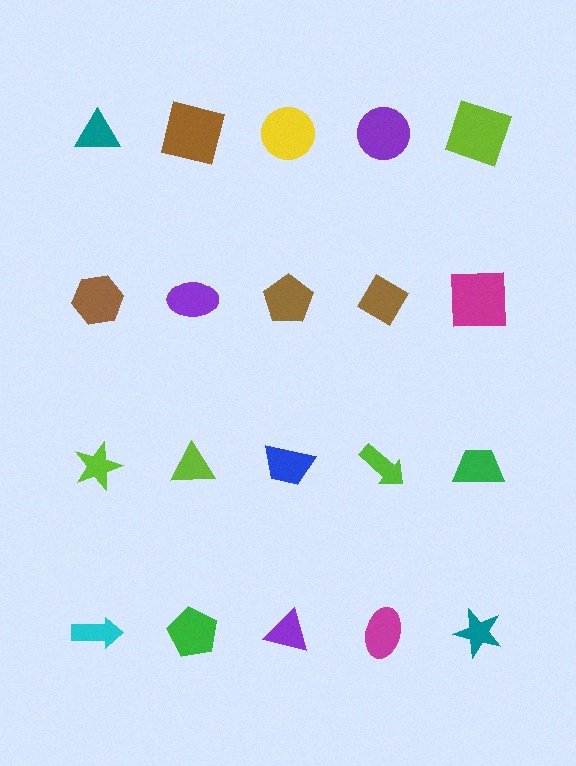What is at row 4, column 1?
A cyan arrow.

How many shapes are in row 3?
5 shapes.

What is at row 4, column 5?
A teal star.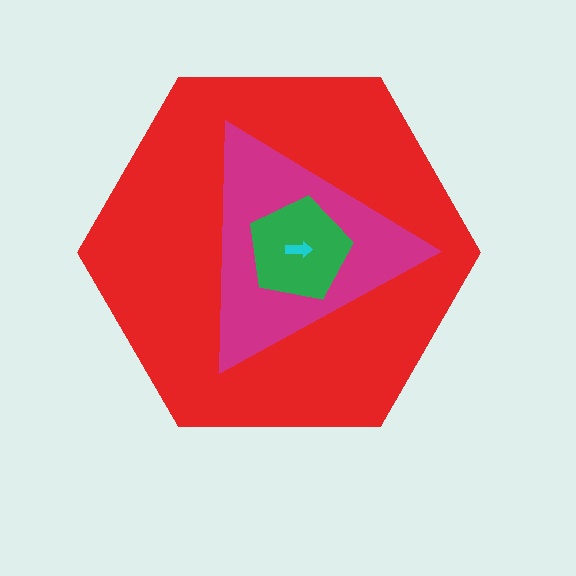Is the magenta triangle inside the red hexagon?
Yes.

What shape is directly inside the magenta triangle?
The green pentagon.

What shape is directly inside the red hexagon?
The magenta triangle.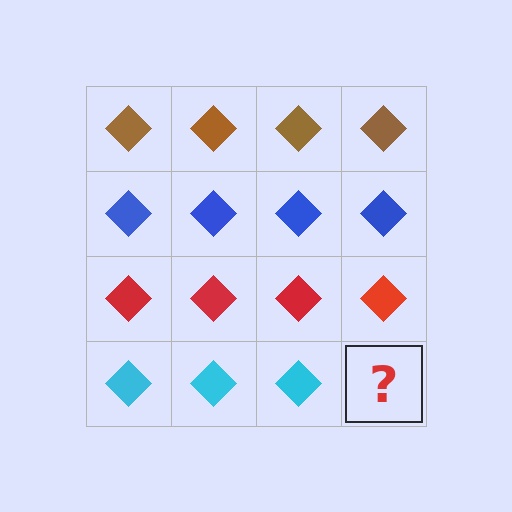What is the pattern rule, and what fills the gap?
The rule is that each row has a consistent color. The gap should be filled with a cyan diamond.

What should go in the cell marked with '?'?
The missing cell should contain a cyan diamond.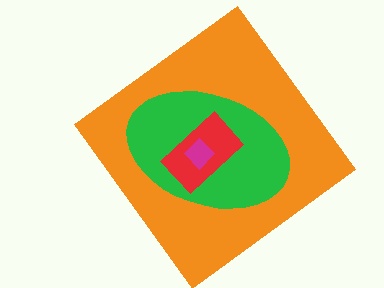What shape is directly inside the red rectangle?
The magenta diamond.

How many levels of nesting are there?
4.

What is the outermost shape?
The orange diamond.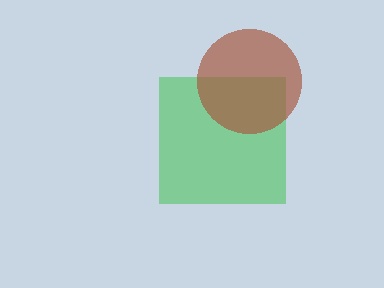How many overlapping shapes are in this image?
There are 2 overlapping shapes in the image.